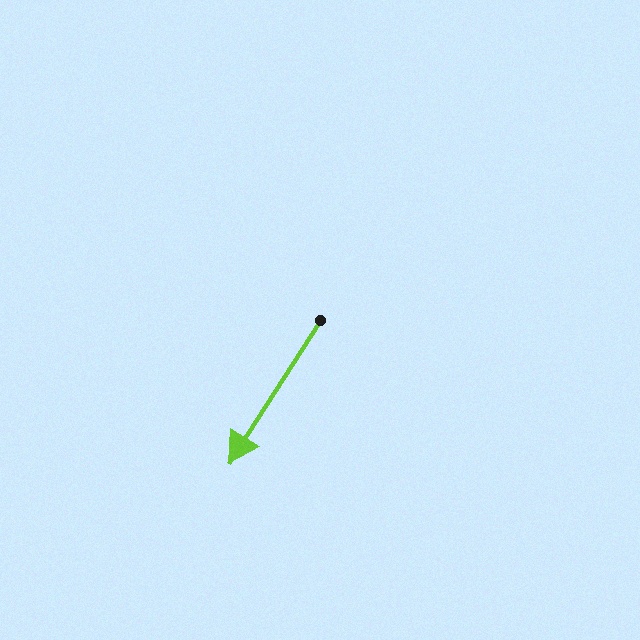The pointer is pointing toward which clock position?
Roughly 7 o'clock.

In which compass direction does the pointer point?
Southwest.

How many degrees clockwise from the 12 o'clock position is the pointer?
Approximately 213 degrees.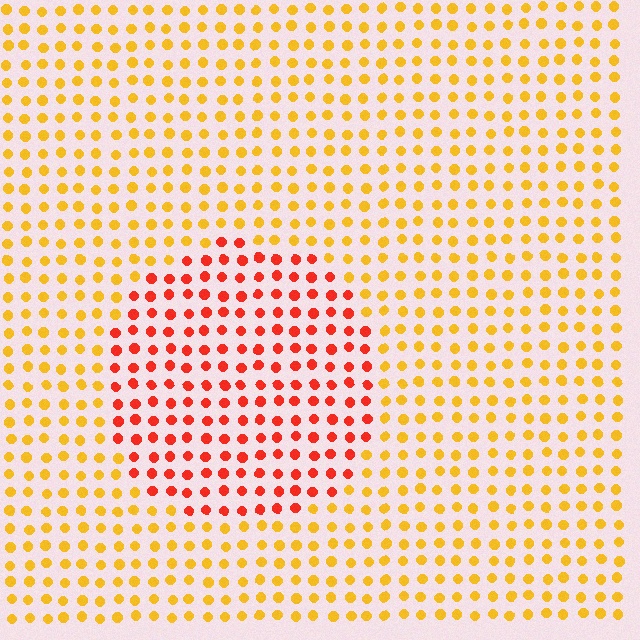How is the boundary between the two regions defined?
The boundary is defined purely by a slight shift in hue (about 41 degrees). Spacing, size, and orientation are identical on both sides.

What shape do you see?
I see a circle.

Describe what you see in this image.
The image is filled with small yellow elements in a uniform arrangement. A circle-shaped region is visible where the elements are tinted to a slightly different hue, forming a subtle color boundary.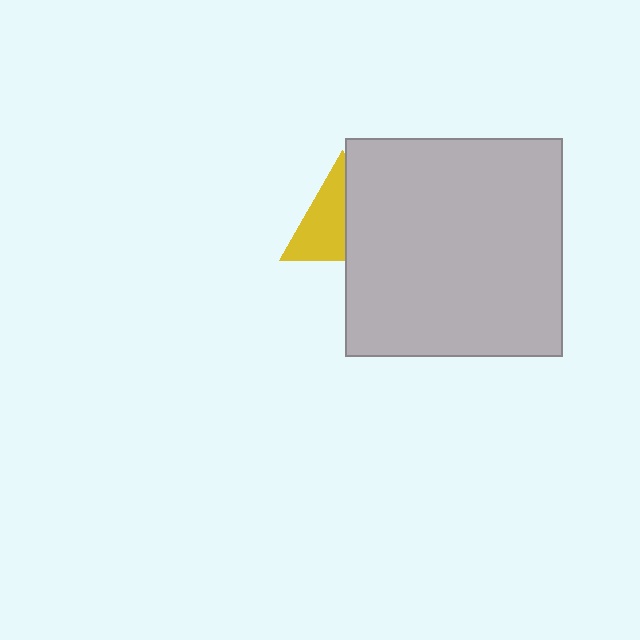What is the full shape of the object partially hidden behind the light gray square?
The partially hidden object is a yellow triangle.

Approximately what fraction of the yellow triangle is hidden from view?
Roughly 46% of the yellow triangle is hidden behind the light gray square.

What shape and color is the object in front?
The object in front is a light gray square.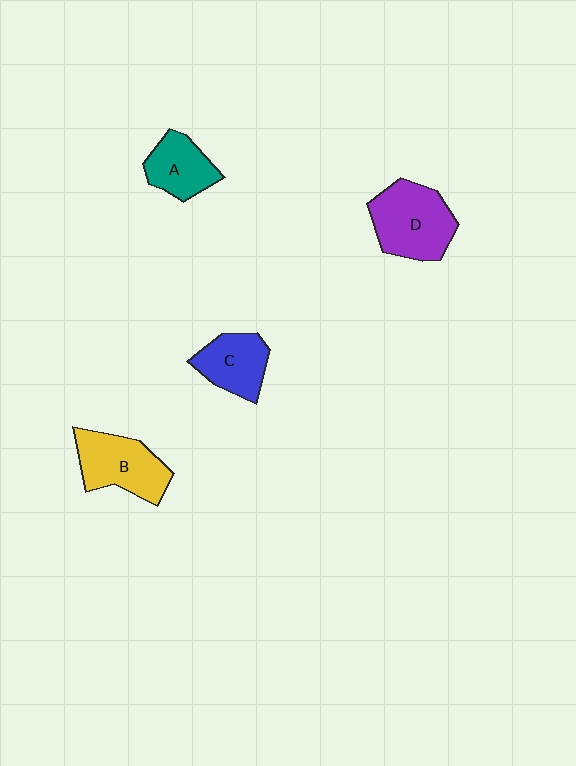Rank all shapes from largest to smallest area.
From largest to smallest: D (purple), B (yellow), C (blue), A (teal).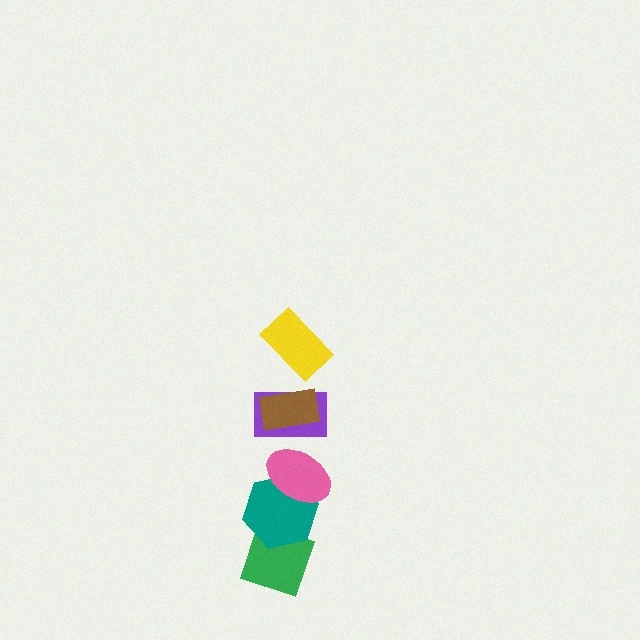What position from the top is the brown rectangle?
The brown rectangle is 2nd from the top.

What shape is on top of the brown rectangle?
The yellow rectangle is on top of the brown rectangle.